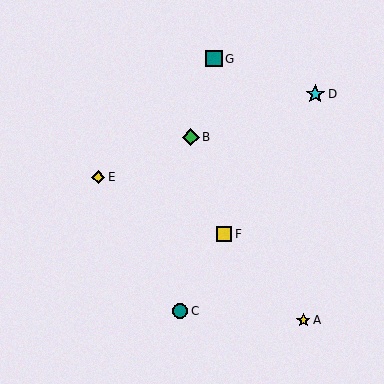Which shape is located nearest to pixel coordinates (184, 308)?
The teal circle (labeled C) at (180, 311) is nearest to that location.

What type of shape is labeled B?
Shape B is a green diamond.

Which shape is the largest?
The cyan star (labeled D) is the largest.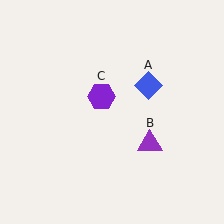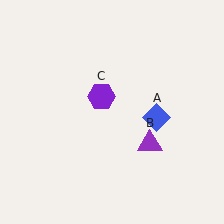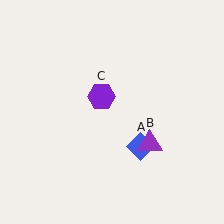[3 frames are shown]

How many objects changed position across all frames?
1 object changed position: blue diamond (object A).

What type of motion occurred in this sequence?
The blue diamond (object A) rotated clockwise around the center of the scene.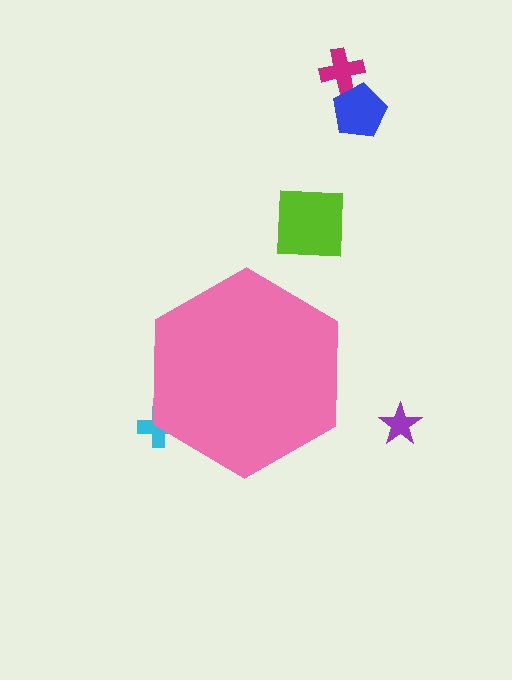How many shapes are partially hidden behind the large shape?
1 shape is partially hidden.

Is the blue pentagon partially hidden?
No, the blue pentagon is fully visible.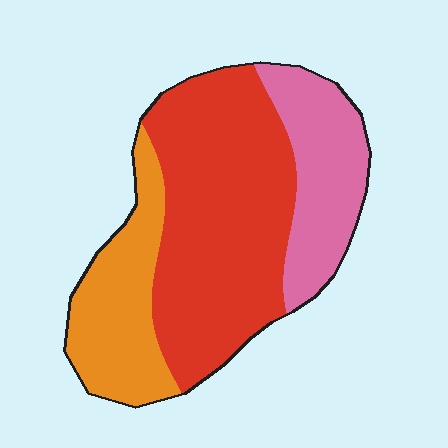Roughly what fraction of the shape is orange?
Orange takes up between a sixth and a third of the shape.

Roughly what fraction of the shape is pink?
Pink covers roughly 25% of the shape.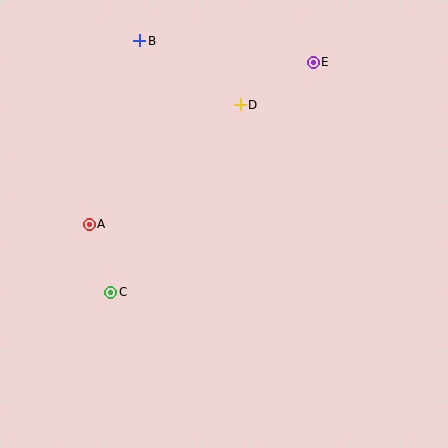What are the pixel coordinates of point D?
Point D is at (240, 105).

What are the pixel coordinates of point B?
Point B is at (140, 41).